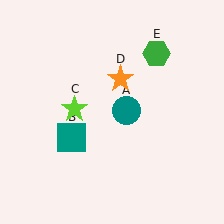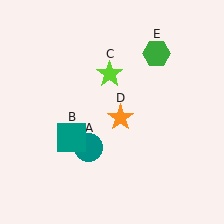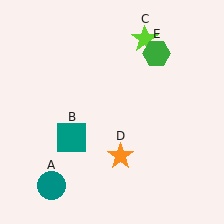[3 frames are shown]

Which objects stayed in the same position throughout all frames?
Teal square (object B) and green hexagon (object E) remained stationary.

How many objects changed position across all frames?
3 objects changed position: teal circle (object A), lime star (object C), orange star (object D).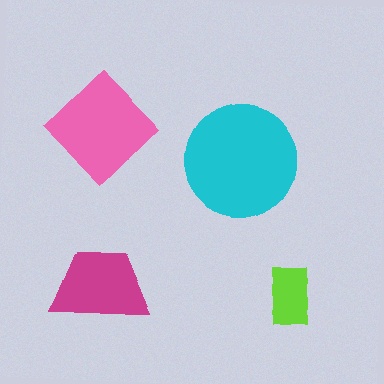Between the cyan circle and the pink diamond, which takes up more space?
The cyan circle.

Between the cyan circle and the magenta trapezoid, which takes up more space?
The cyan circle.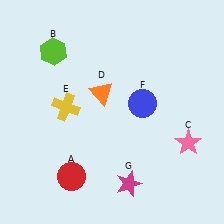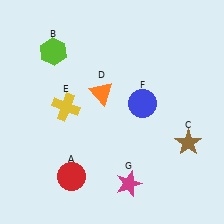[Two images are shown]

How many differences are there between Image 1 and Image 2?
There is 1 difference between the two images.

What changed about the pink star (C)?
In Image 1, C is pink. In Image 2, it changed to brown.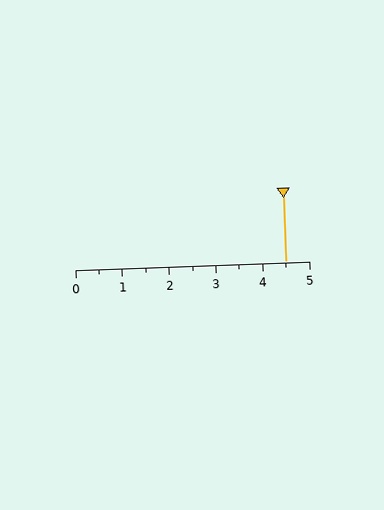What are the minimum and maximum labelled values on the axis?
The axis runs from 0 to 5.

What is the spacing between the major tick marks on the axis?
The major ticks are spaced 1 apart.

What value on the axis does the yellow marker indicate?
The marker indicates approximately 4.5.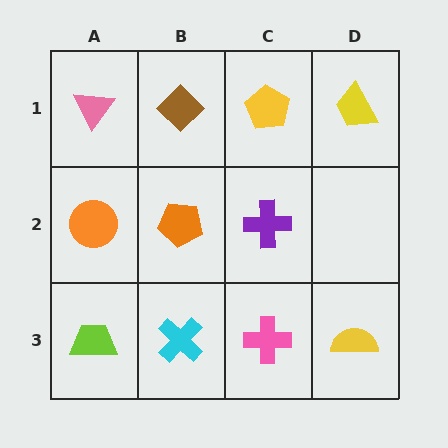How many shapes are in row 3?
4 shapes.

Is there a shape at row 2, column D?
No, that cell is empty.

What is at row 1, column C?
A yellow pentagon.